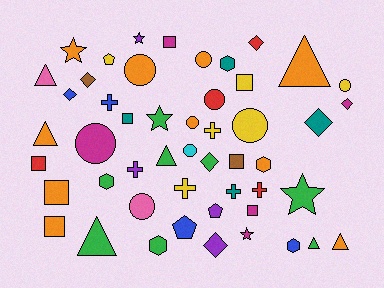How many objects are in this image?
There are 50 objects.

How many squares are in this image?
There are 8 squares.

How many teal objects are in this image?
There are 4 teal objects.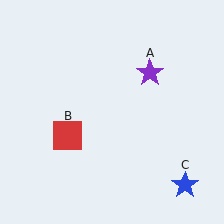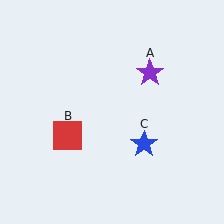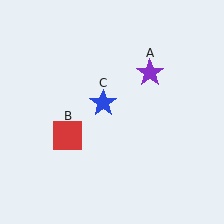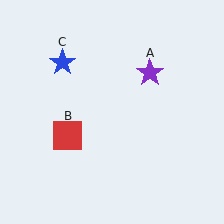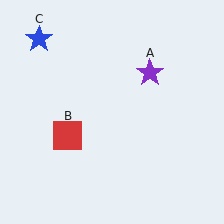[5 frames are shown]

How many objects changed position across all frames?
1 object changed position: blue star (object C).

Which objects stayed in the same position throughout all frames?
Purple star (object A) and red square (object B) remained stationary.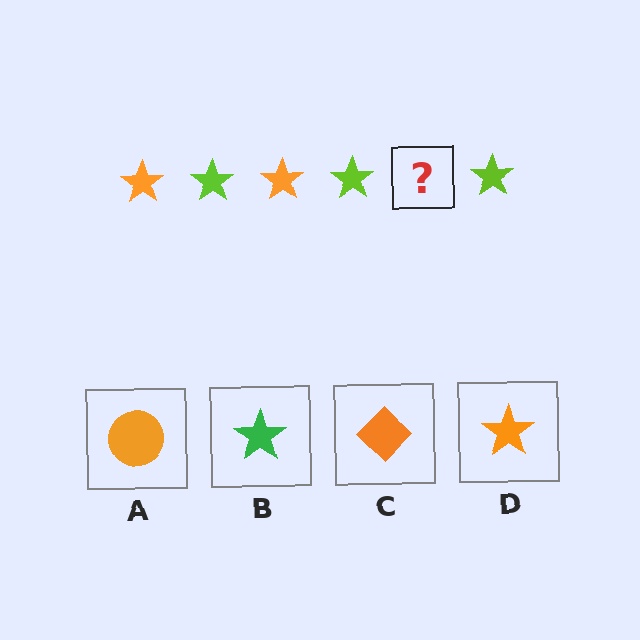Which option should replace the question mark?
Option D.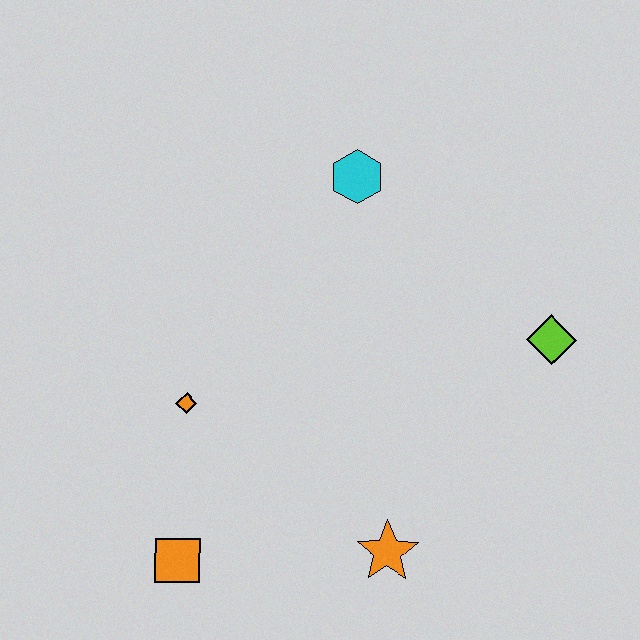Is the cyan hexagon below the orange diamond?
No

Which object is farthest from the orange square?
The lime diamond is farthest from the orange square.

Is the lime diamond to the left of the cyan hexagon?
No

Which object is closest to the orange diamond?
The orange square is closest to the orange diamond.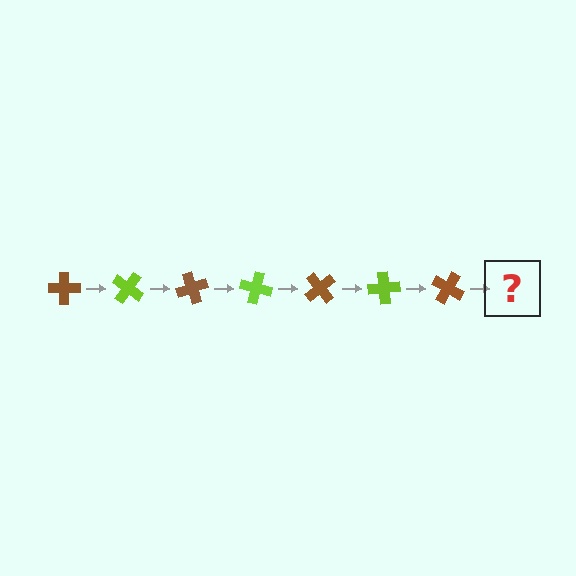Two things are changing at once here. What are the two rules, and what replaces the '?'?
The two rules are that it rotates 35 degrees each step and the color cycles through brown and lime. The '?' should be a lime cross, rotated 245 degrees from the start.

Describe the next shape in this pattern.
It should be a lime cross, rotated 245 degrees from the start.